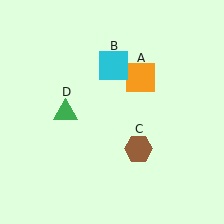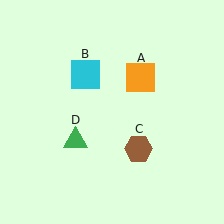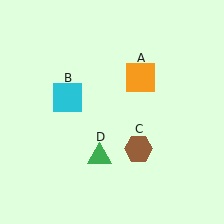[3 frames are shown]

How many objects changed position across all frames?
2 objects changed position: cyan square (object B), green triangle (object D).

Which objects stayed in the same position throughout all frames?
Orange square (object A) and brown hexagon (object C) remained stationary.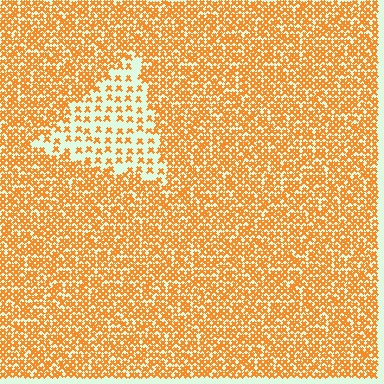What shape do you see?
I see a triangle.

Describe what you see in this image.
The image contains small orange elements arranged at two different densities. A triangle-shaped region is visible where the elements are less densely packed than the surrounding area.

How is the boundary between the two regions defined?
The boundary is defined by a change in element density (approximately 2.6x ratio). All elements are the same color, size, and shape.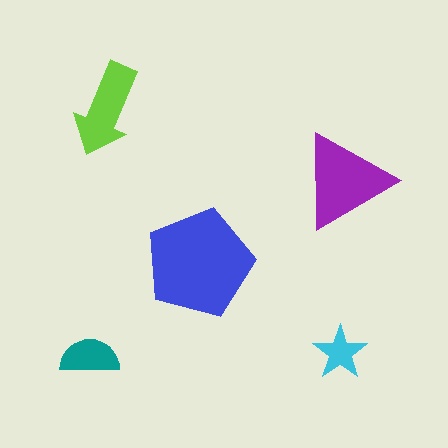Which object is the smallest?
The cyan star.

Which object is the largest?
The blue pentagon.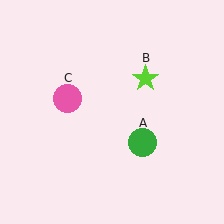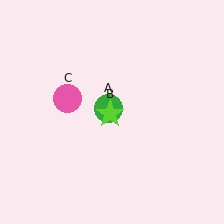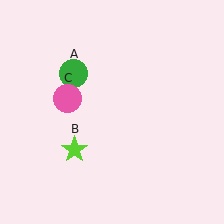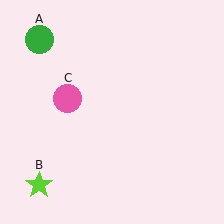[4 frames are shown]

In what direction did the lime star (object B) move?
The lime star (object B) moved down and to the left.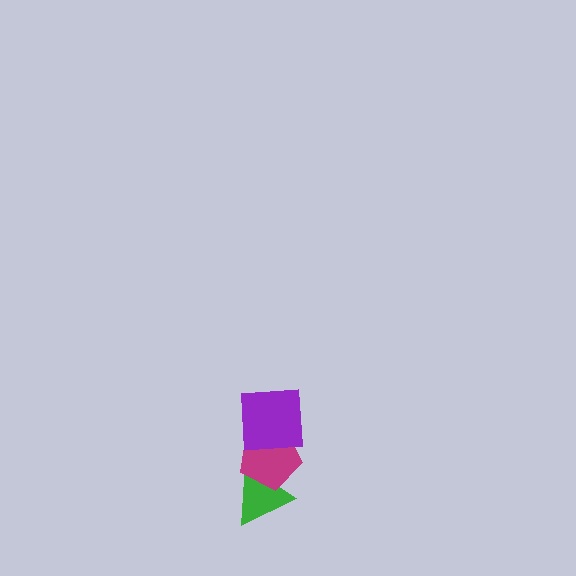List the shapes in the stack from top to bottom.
From top to bottom: the purple square, the magenta pentagon, the green triangle.